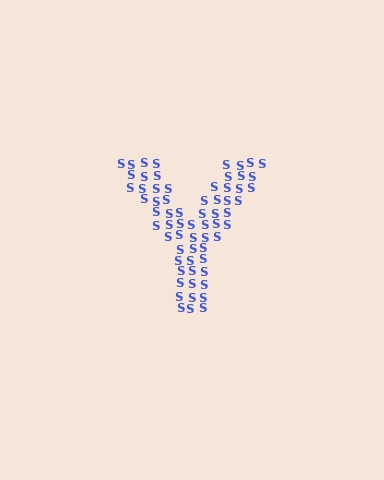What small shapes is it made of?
It is made of small letter S's.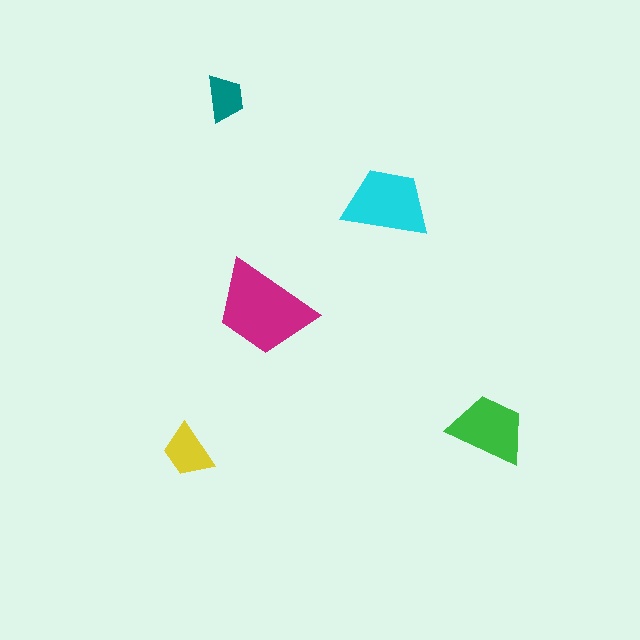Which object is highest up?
The teal trapezoid is topmost.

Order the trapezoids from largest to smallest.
the magenta one, the cyan one, the green one, the yellow one, the teal one.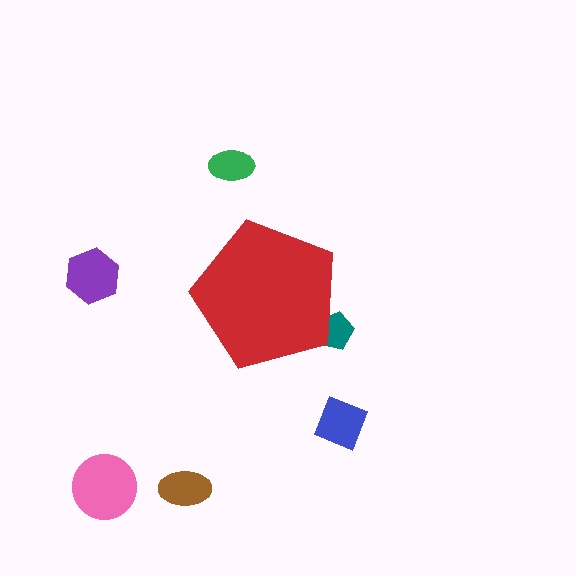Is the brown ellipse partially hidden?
No, the brown ellipse is fully visible.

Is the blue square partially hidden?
No, the blue square is fully visible.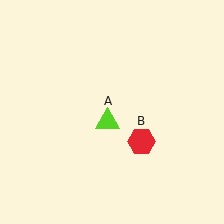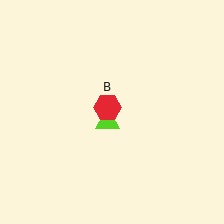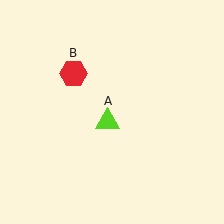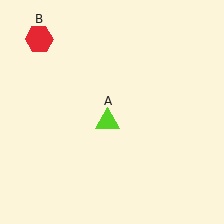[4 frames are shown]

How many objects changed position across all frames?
1 object changed position: red hexagon (object B).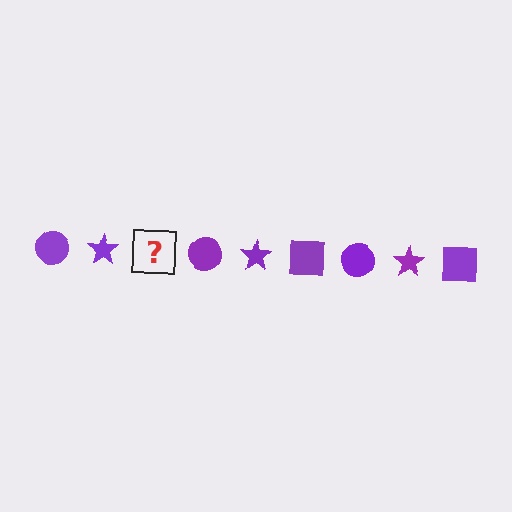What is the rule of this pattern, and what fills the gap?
The rule is that the pattern cycles through circle, star, square shapes in purple. The gap should be filled with a purple square.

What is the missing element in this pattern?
The missing element is a purple square.